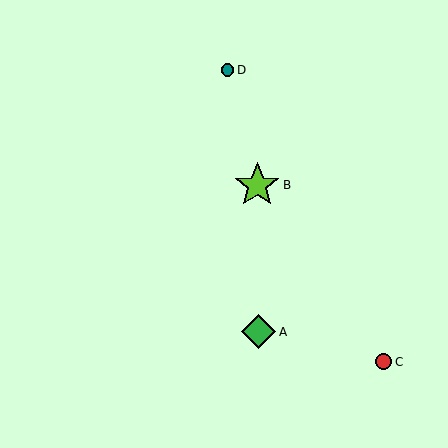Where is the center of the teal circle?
The center of the teal circle is at (228, 70).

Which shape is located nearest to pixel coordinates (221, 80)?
The teal circle (labeled D) at (228, 70) is nearest to that location.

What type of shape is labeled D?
Shape D is a teal circle.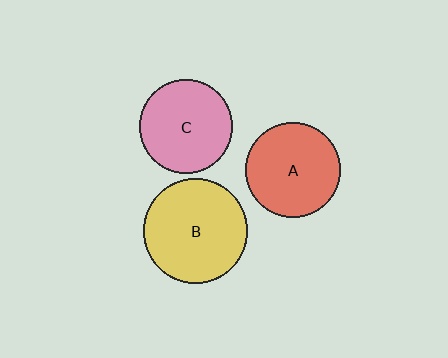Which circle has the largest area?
Circle B (yellow).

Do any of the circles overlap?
No, none of the circles overlap.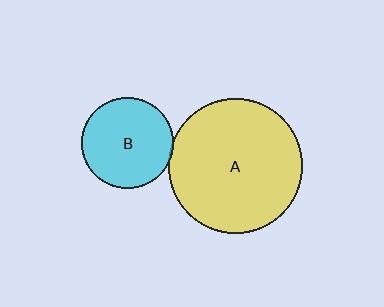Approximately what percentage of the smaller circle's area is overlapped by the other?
Approximately 5%.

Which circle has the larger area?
Circle A (yellow).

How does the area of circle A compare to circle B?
Approximately 2.1 times.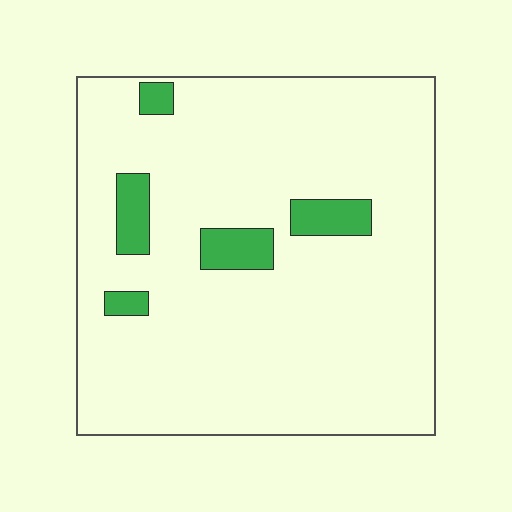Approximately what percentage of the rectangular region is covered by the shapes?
Approximately 10%.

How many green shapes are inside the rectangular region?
5.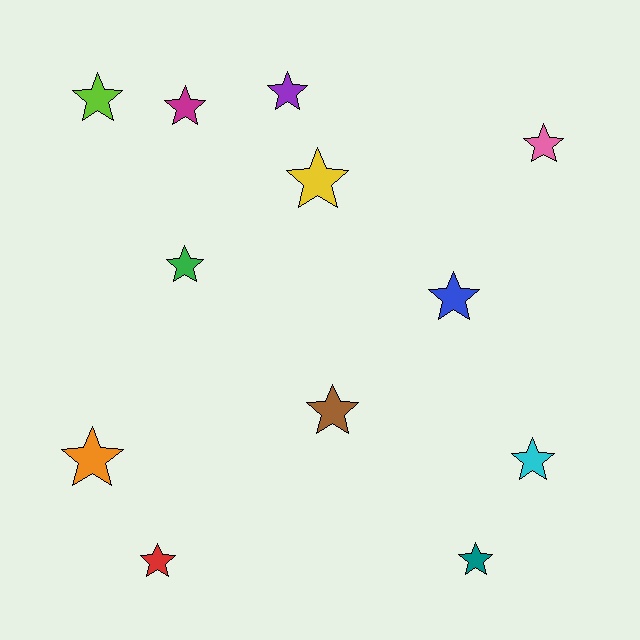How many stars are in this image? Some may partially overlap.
There are 12 stars.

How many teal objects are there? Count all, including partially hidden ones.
There is 1 teal object.